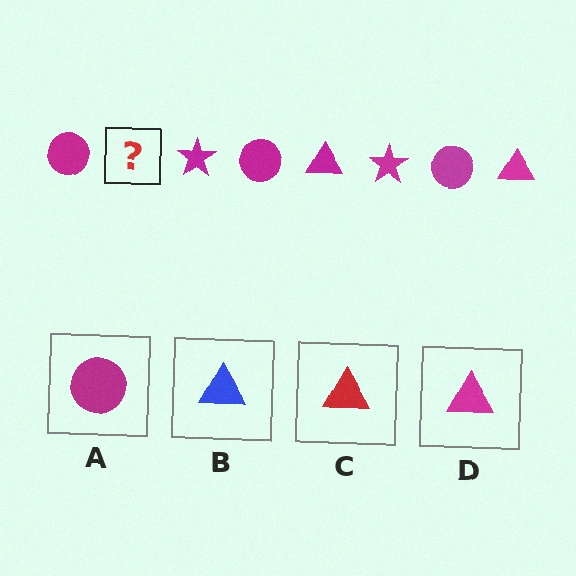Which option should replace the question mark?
Option D.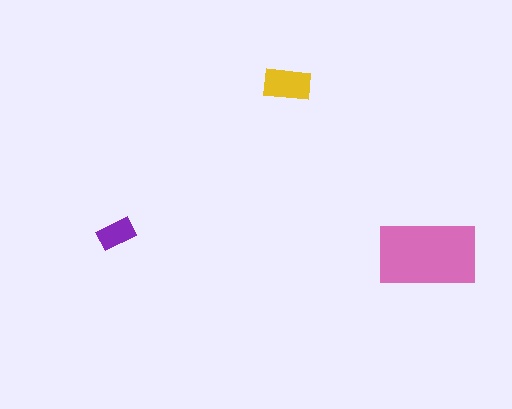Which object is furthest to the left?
The purple rectangle is leftmost.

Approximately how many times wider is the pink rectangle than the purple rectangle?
About 2.5 times wider.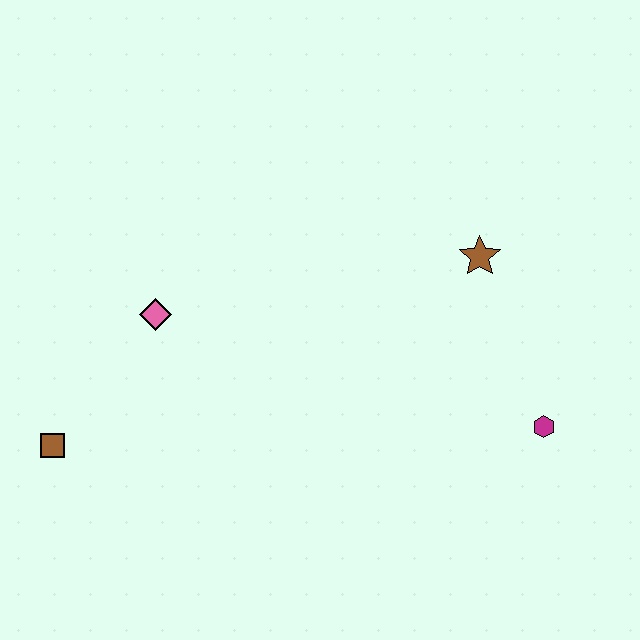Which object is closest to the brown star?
The magenta hexagon is closest to the brown star.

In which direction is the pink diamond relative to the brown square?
The pink diamond is above the brown square.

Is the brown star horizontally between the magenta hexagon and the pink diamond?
Yes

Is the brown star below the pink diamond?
No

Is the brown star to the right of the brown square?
Yes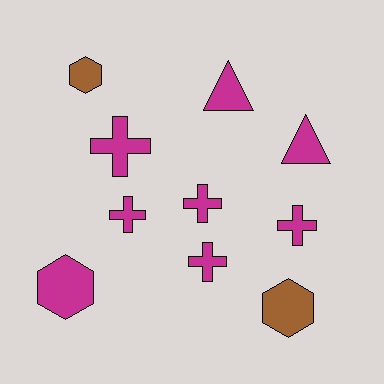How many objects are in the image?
There are 10 objects.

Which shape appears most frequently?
Cross, with 5 objects.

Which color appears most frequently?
Magenta, with 8 objects.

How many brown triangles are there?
There are no brown triangles.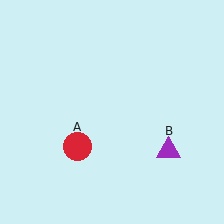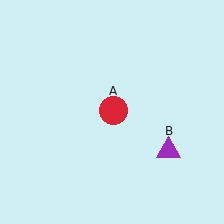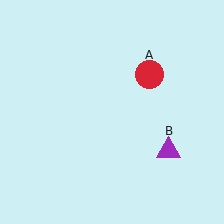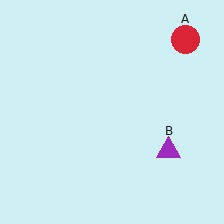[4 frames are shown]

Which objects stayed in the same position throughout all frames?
Purple triangle (object B) remained stationary.